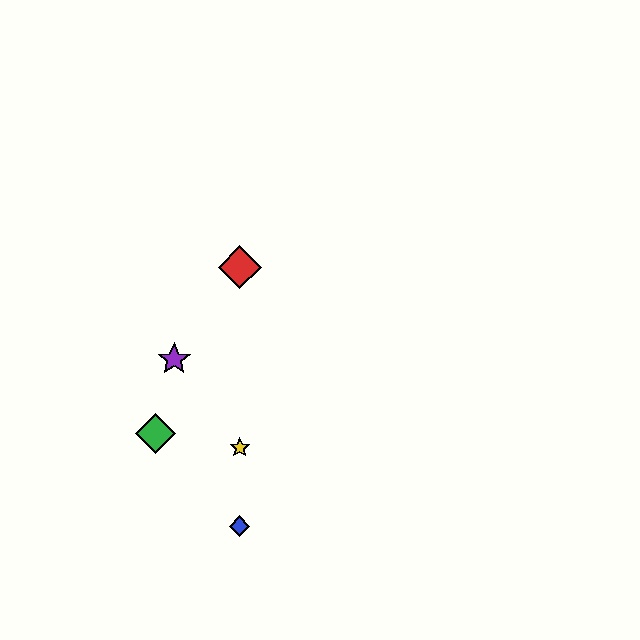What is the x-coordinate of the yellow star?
The yellow star is at x≈240.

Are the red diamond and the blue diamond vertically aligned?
Yes, both are at x≈240.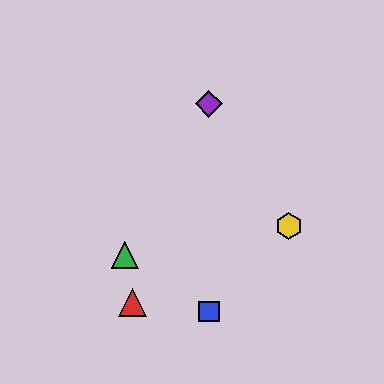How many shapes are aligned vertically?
2 shapes (the blue square, the purple diamond) are aligned vertically.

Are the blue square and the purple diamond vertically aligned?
Yes, both are at x≈209.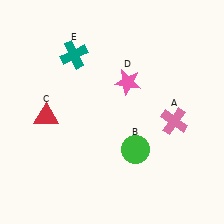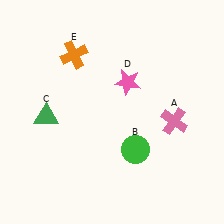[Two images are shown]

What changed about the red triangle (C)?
In Image 1, C is red. In Image 2, it changed to green.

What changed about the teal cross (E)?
In Image 1, E is teal. In Image 2, it changed to orange.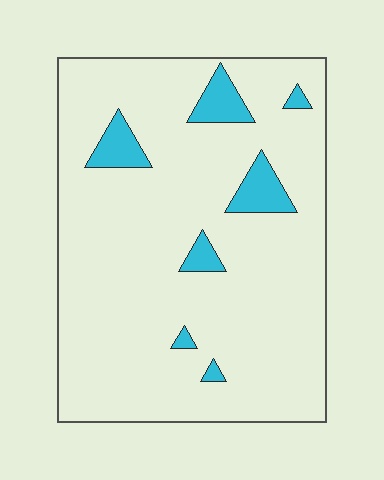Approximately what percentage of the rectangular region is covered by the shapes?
Approximately 10%.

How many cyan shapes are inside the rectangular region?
7.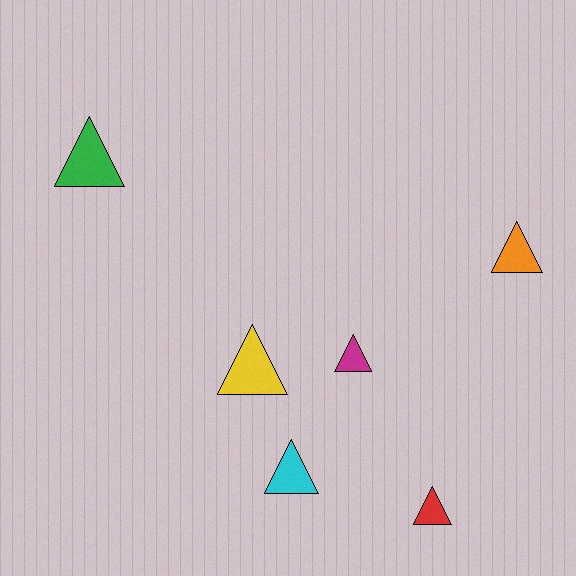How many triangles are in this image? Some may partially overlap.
There are 6 triangles.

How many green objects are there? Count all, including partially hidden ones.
There is 1 green object.